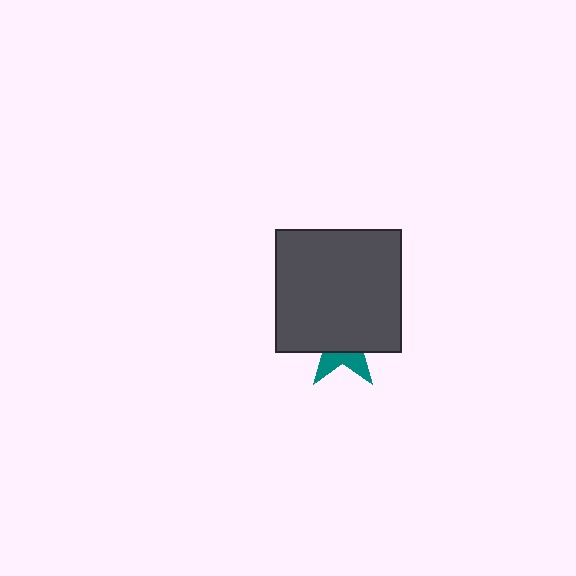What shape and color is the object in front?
The object in front is a dark gray rectangle.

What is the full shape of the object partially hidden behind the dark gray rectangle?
The partially hidden object is a teal star.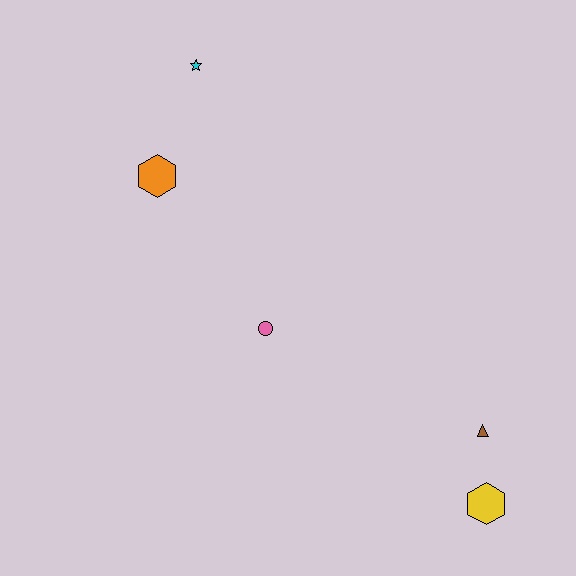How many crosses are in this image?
There are no crosses.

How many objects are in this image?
There are 5 objects.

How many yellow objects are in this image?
There is 1 yellow object.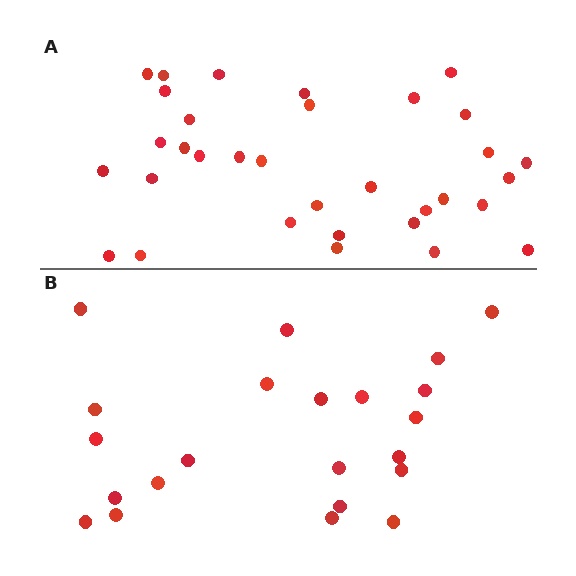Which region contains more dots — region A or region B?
Region A (the top region) has more dots.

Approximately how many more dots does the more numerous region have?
Region A has roughly 12 or so more dots than region B.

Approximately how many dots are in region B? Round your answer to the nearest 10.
About 20 dots. (The exact count is 22, which rounds to 20.)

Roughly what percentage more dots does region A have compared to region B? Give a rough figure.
About 50% more.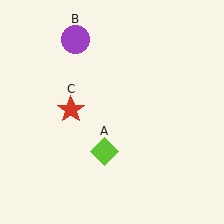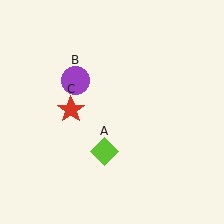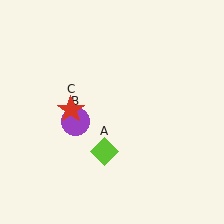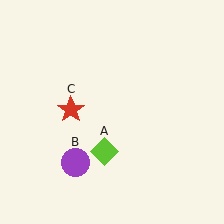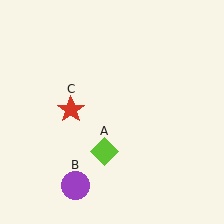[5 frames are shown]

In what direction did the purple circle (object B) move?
The purple circle (object B) moved down.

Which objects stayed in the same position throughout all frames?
Lime diamond (object A) and red star (object C) remained stationary.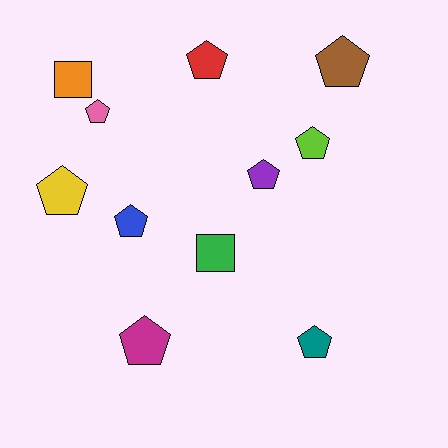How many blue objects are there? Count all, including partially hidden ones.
There is 1 blue object.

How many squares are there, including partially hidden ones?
There are 2 squares.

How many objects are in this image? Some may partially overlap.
There are 11 objects.